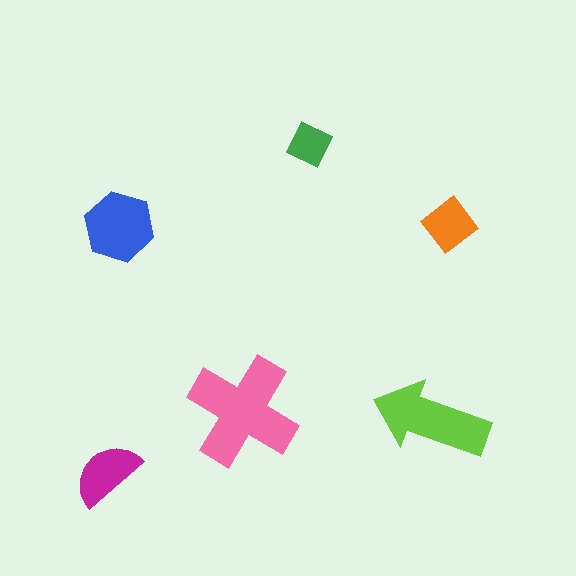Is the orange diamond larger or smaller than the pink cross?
Smaller.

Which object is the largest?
The pink cross.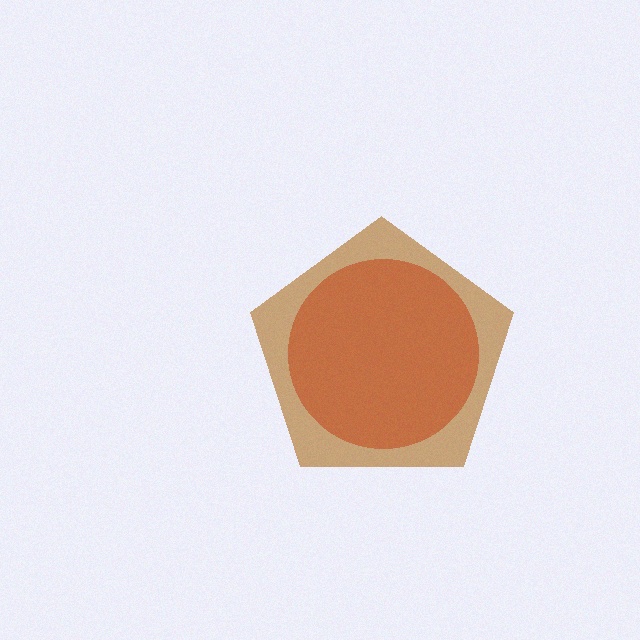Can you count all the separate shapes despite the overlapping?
Yes, there are 2 separate shapes.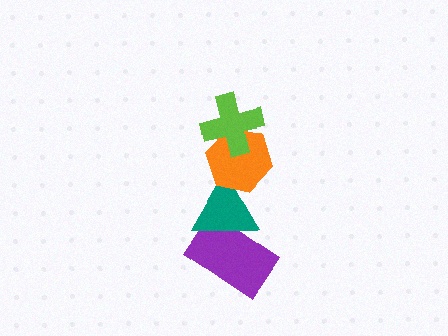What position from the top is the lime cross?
The lime cross is 1st from the top.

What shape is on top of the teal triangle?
The orange hexagon is on top of the teal triangle.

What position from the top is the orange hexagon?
The orange hexagon is 2nd from the top.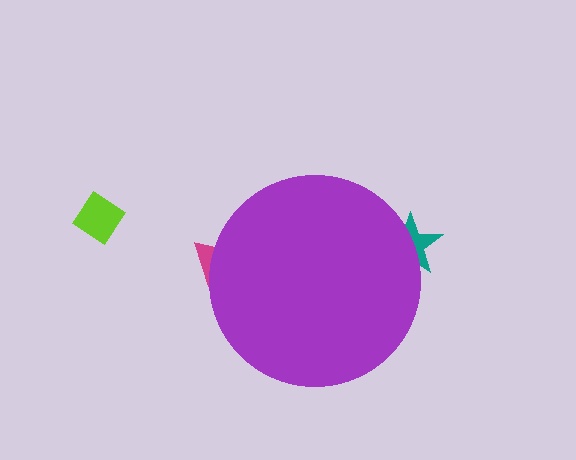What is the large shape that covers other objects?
A purple circle.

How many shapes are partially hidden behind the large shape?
2 shapes are partially hidden.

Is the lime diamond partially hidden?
No, the lime diamond is fully visible.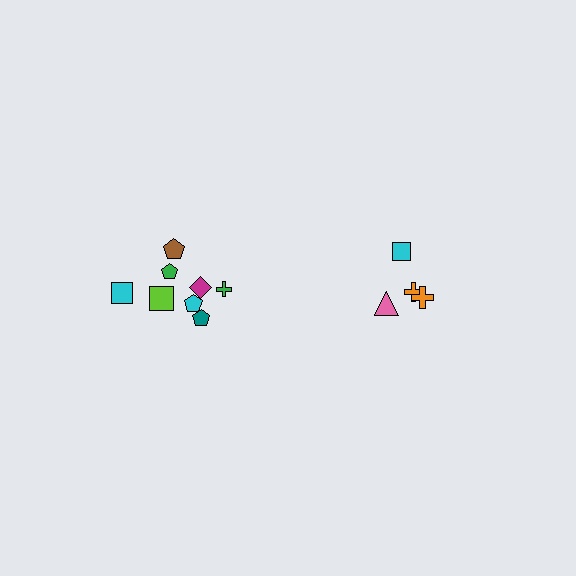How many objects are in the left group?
There are 8 objects.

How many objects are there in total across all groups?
There are 12 objects.